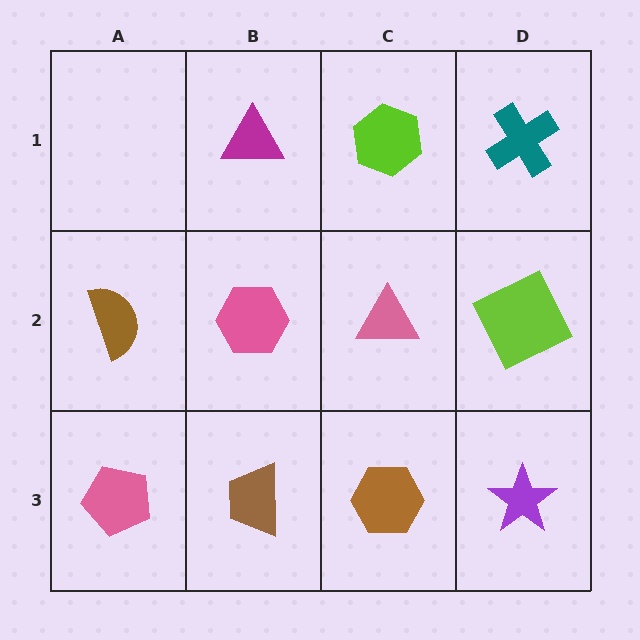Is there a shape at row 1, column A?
No, that cell is empty.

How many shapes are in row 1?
3 shapes.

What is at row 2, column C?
A pink triangle.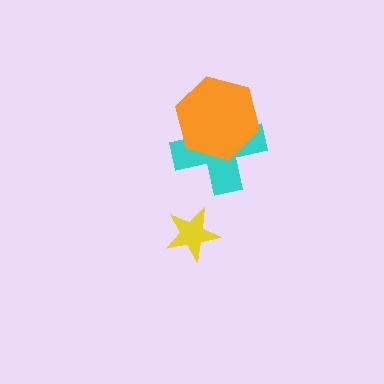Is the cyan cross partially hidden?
Yes, it is partially covered by another shape.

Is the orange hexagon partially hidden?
No, no other shape covers it.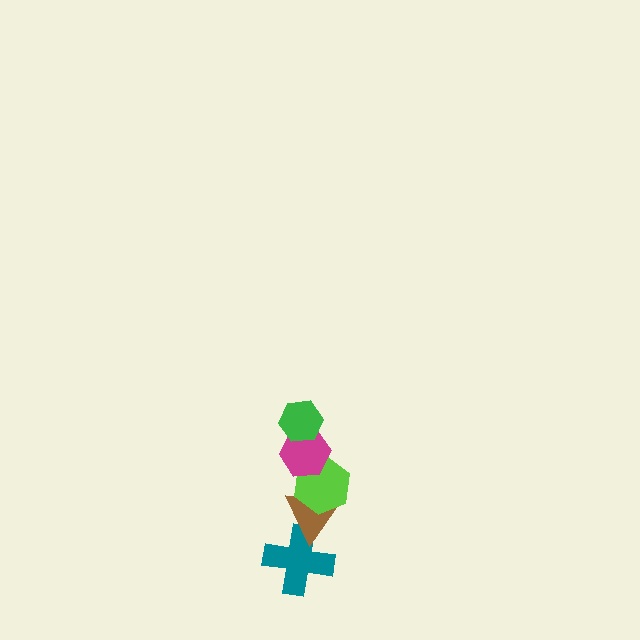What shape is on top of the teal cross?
The brown triangle is on top of the teal cross.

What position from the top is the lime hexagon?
The lime hexagon is 3rd from the top.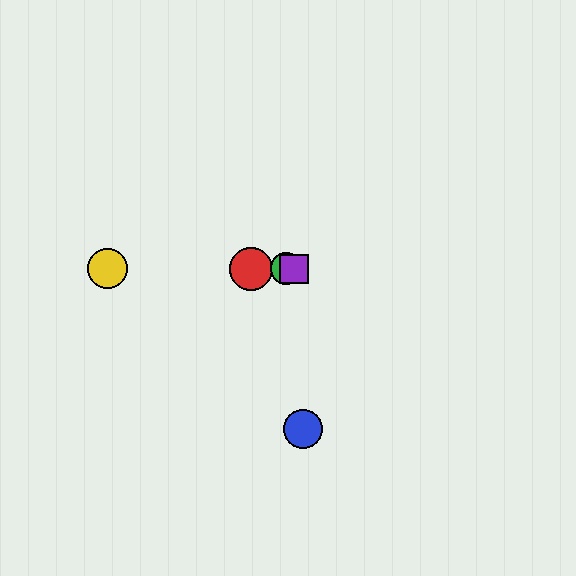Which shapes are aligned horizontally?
The red circle, the green circle, the yellow circle, the purple square are aligned horizontally.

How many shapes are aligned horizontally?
4 shapes (the red circle, the green circle, the yellow circle, the purple square) are aligned horizontally.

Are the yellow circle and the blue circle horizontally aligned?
No, the yellow circle is at y≈269 and the blue circle is at y≈429.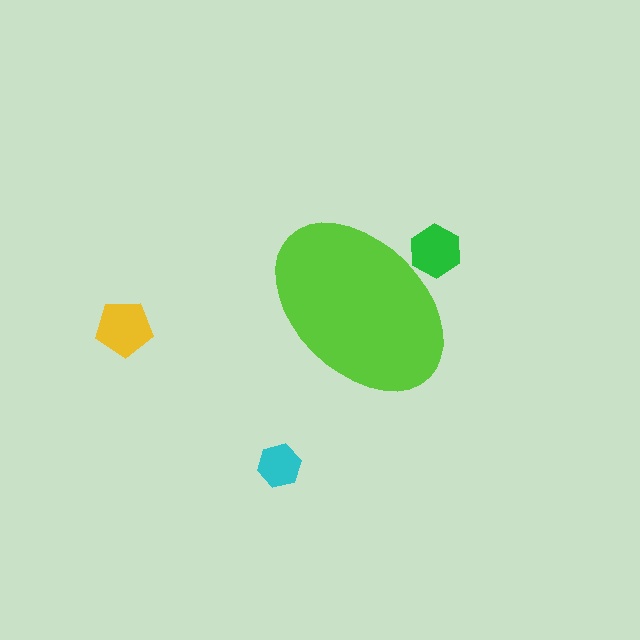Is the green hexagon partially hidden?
Yes, the green hexagon is partially hidden behind the lime ellipse.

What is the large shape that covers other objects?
A lime ellipse.